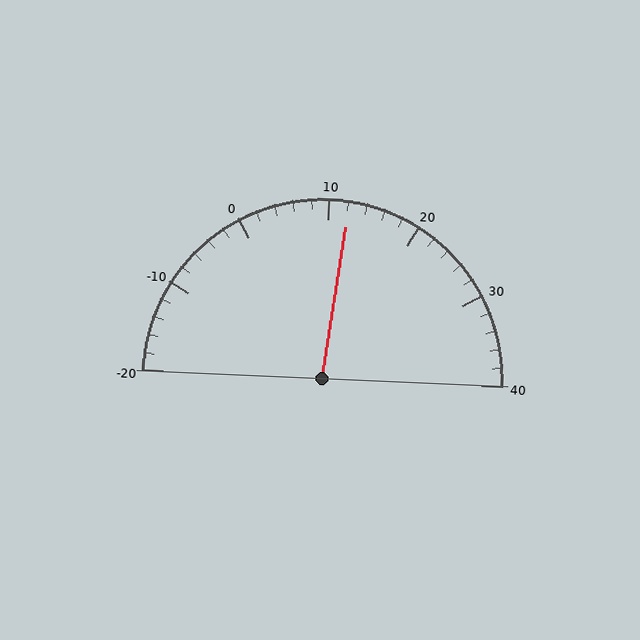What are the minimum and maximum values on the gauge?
The gauge ranges from -20 to 40.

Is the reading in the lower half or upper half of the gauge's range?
The reading is in the upper half of the range (-20 to 40).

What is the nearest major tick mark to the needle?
The nearest major tick mark is 10.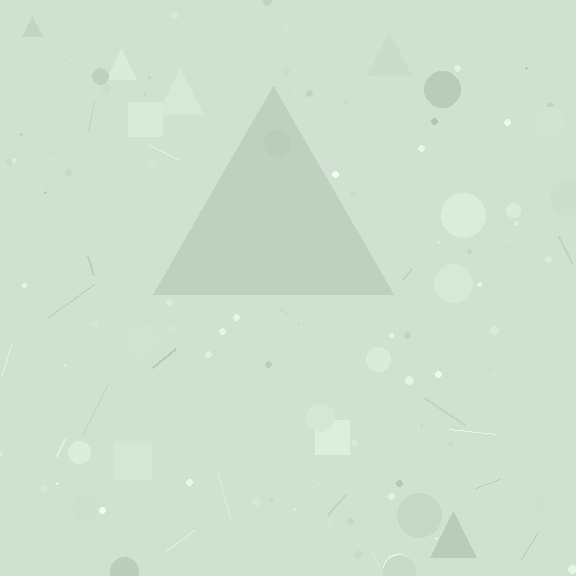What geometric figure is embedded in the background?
A triangle is embedded in the background.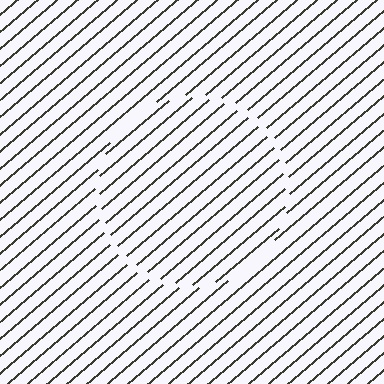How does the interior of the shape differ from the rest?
The interior of the shape contains the same grating, shifted by half a period — the contour is defined by the phase discontinuity where line-ends from the inner and outer gratings abut.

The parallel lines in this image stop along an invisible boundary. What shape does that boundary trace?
An illusory circle. The interior of the shape contains the same grating, shifted by half a period — the contour is defined by the phase discontinuity where line-ends from the inner and outer gratings abut.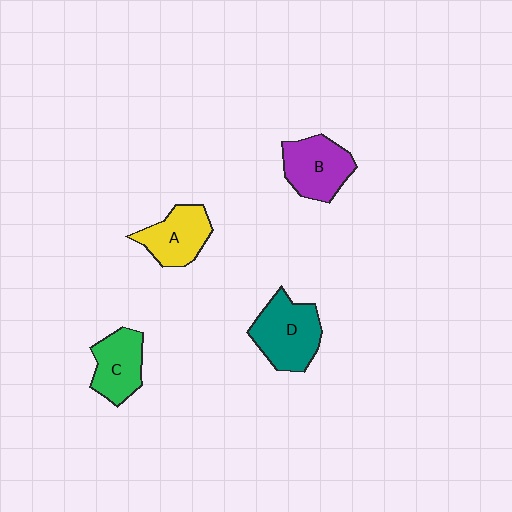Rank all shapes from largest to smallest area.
From largest to smallest: D (teal), B (purple), A (yellow), C (green).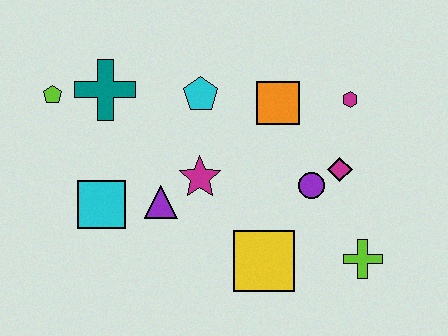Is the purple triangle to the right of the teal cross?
Yes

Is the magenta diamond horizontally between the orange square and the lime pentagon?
No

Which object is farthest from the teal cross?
The lime cross is farthest from the teal cross.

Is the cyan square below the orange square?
Yes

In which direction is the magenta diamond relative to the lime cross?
The magenta diamond is above the lime cross.